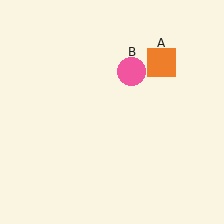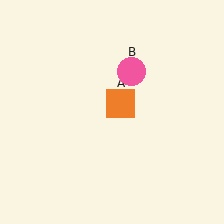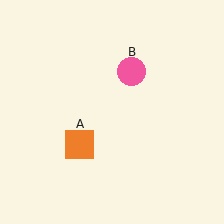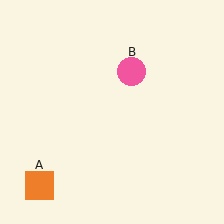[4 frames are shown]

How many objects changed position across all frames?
1 object changed position: orange square (object A).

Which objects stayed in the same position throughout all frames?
Pink circle (object B) remained stationary.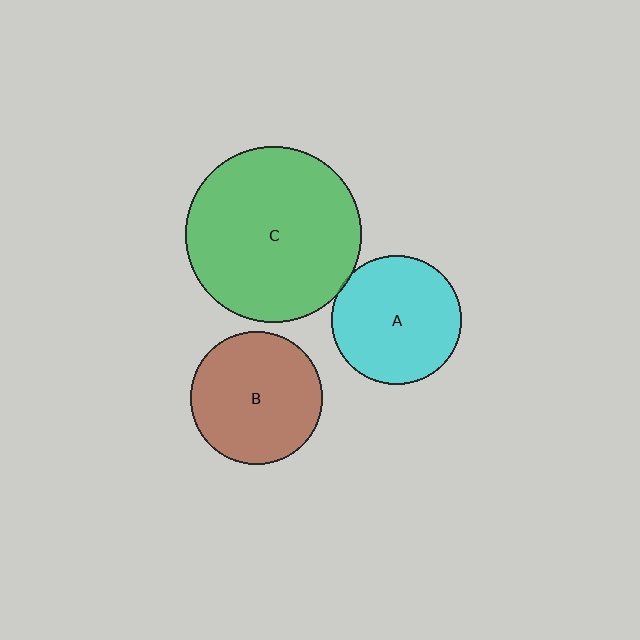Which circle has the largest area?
Circle C (green).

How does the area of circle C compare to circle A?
Approximately 1.9 times.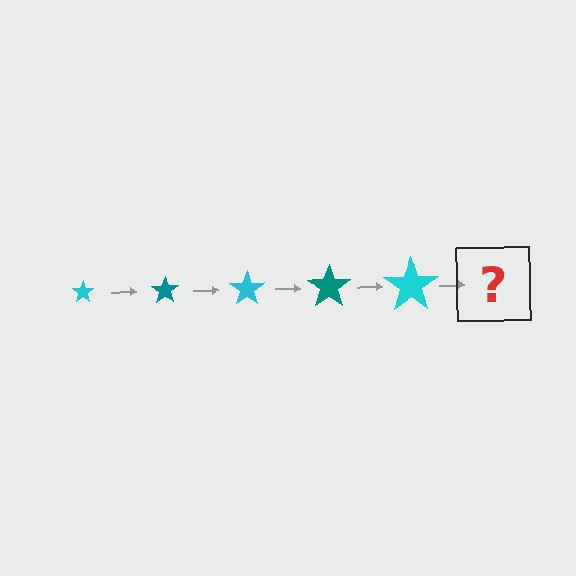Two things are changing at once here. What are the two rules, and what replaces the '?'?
The two rules are that the star grows larger each step and the color cycles through cyan and teal. The '?' should be a teal star, larger than the previous one.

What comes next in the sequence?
The next element should be a teal star, larger than the previous one.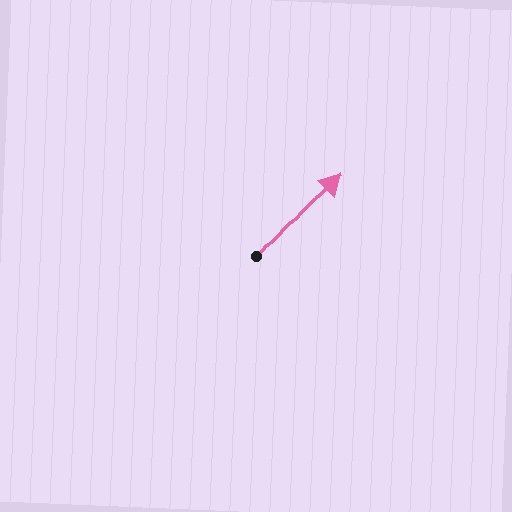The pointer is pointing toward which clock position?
Roughly 1 o'clock.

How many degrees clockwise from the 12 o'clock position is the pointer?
Approximately 44 degrees.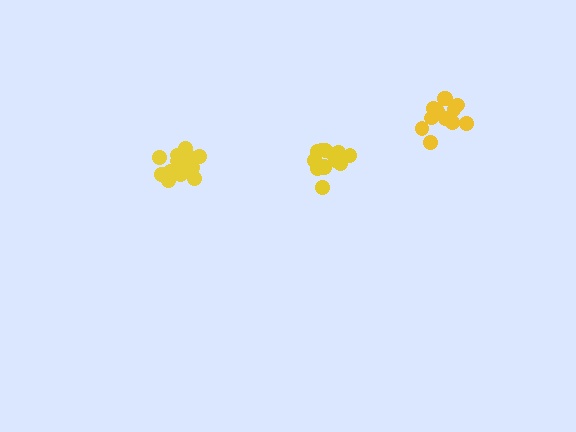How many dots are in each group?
Group 1: 15 dots, Group 2: 13 dots, Group 3: 15 dots (43 total).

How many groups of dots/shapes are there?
There are 3 groups.